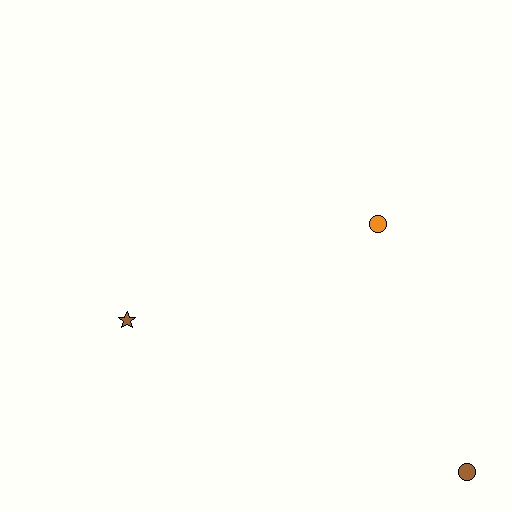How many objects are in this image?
There are 3 objects.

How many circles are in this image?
There are 2 circles.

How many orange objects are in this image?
There is 1 orange object.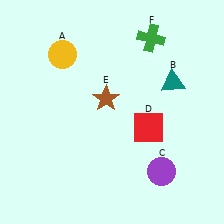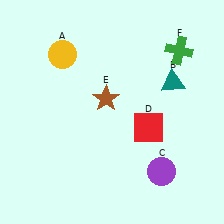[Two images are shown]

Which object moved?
The green cross (F) moved right.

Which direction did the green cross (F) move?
The green cross (F) moved right.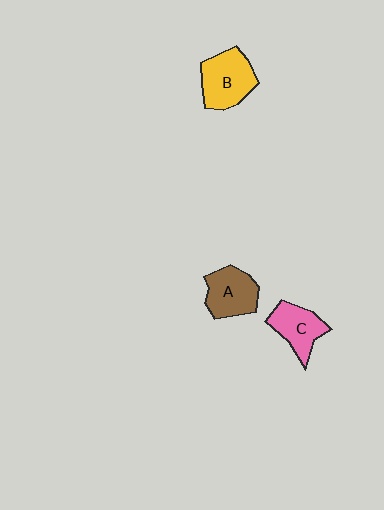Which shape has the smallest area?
Shape C (pink).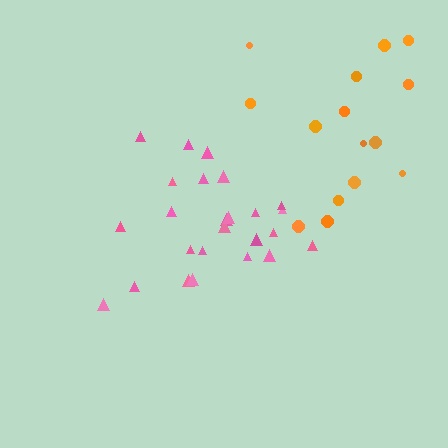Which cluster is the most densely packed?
Pink.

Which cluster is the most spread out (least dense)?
Orange.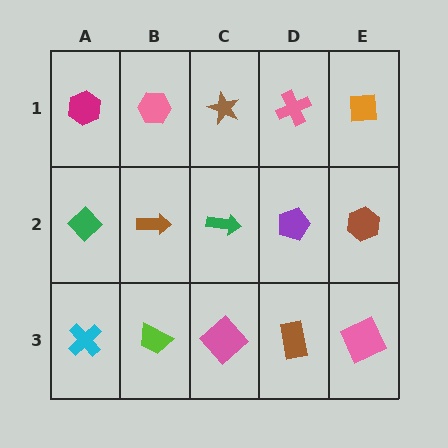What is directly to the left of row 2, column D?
A green arrow.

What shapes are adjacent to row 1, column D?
A purple pentagon (row 2, column D), a brown star (row 1, column C), an orange square (row 1, column E).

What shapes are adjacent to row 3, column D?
A purple pentagon (row 2, column D), a pink diamond (row 3, column C), a pink square (row 3, column E).